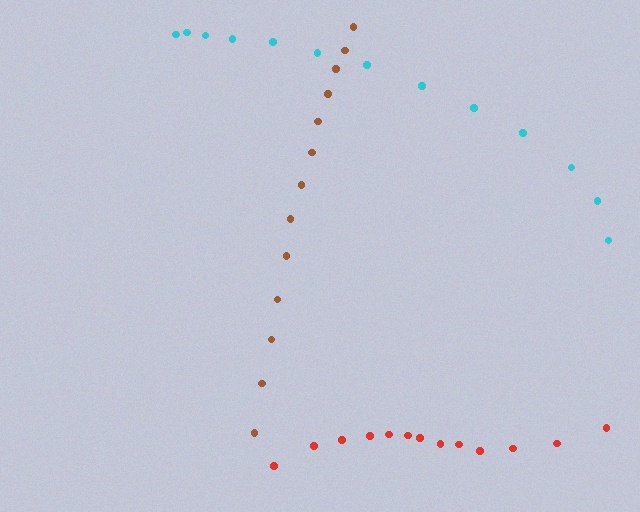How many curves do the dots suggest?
There are 3 distinct paths.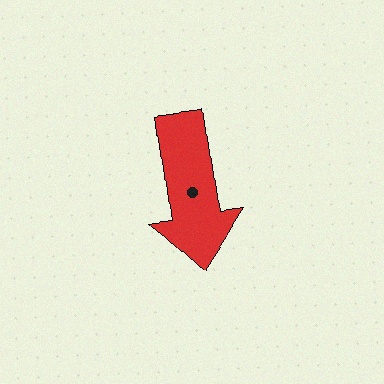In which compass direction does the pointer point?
South.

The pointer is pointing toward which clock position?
Roughly 6 o'clock.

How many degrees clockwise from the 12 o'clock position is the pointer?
Approximately 173 degrees.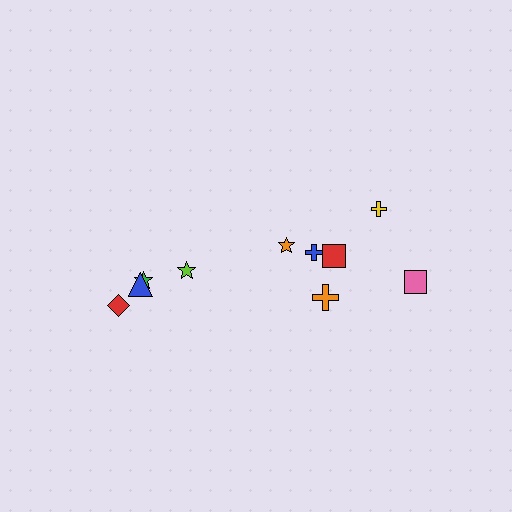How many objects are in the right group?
There are 6 objects.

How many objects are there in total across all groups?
There are 10 objects.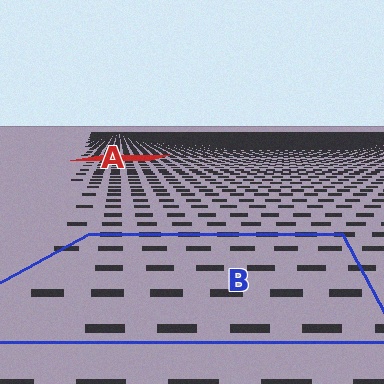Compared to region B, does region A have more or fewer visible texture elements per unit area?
Region A has more texture elements per unit area — they are packed more densely because it is farther away.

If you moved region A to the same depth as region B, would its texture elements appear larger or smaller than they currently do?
They would appear larger. At a closer depth, the same texture elements are projected at a bigger on-screen size.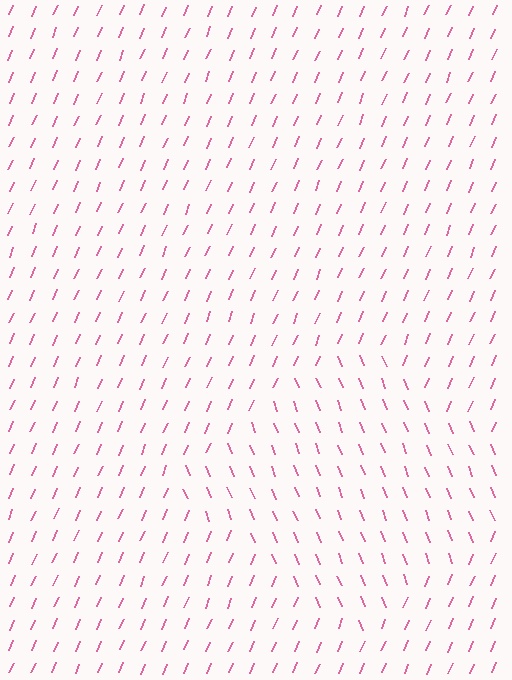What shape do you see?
I see a diamond.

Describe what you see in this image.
The image is filled with small pink line segments. A diamond region in the image has lines oriented differently from the surrounding lines, creating a visible texture boundary.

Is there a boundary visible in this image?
Yes, there is a texture boundary formed by a change in line orientation.